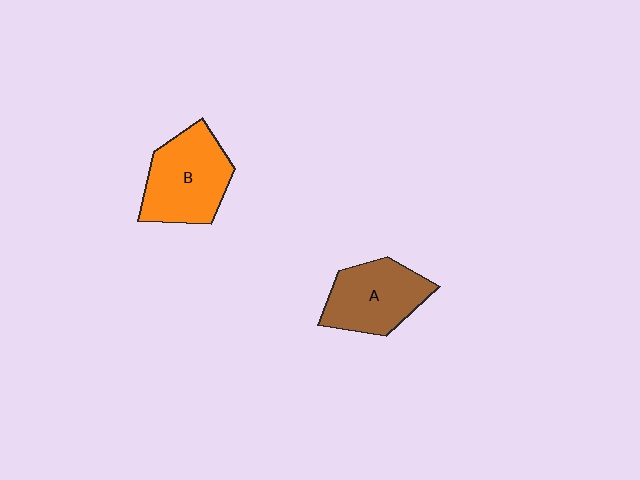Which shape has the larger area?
Shape B (orange).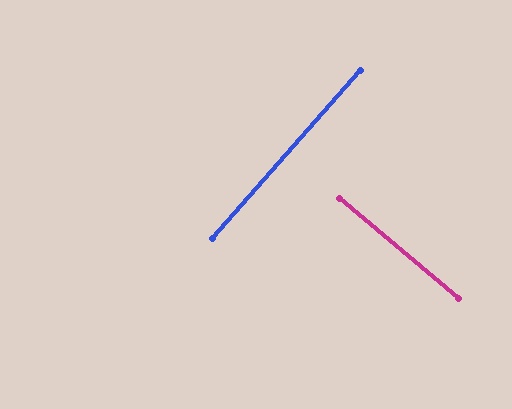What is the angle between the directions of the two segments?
Approximately 89 degrees.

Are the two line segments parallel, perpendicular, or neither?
Perpendicular — they meet at approximately 89°.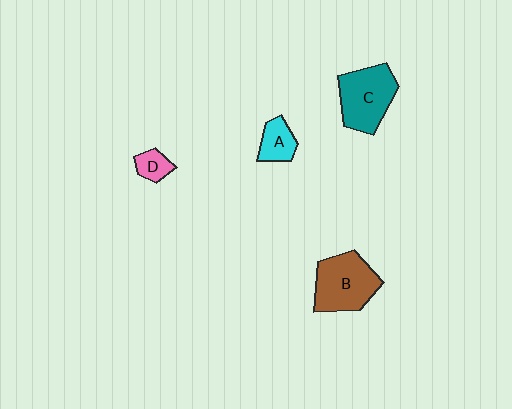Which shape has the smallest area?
Shape D (pink).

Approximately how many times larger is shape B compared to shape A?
Approximately 2.4 times.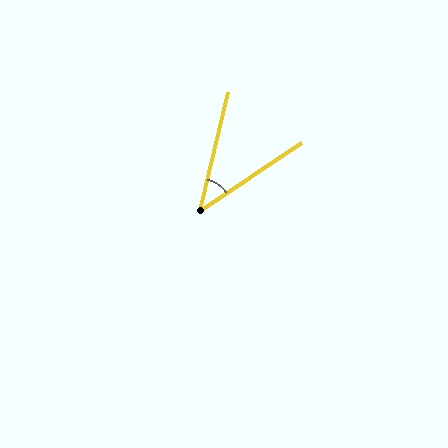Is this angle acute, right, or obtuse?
It is acute.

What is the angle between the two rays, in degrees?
Approximately 42 degrees.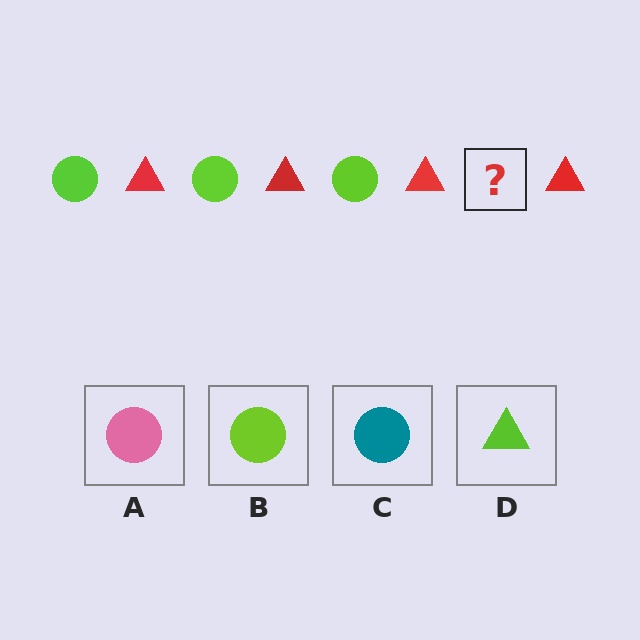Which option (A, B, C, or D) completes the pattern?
B.